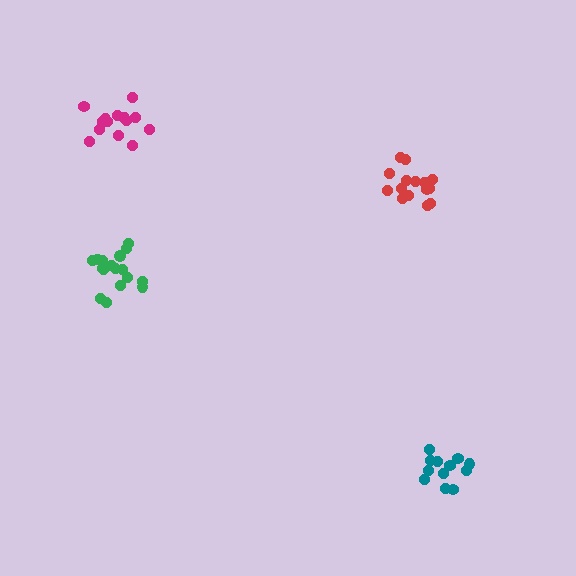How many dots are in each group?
Group 1: 14 dots, Group 2: 12 dots, Group 3: 17 dots, Group 4: 15 dots (58 total).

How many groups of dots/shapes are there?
There are 4 groups.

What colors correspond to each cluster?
The clusters are colored: magenta, teal, green, red.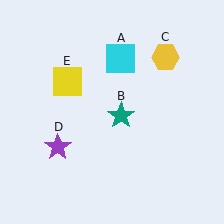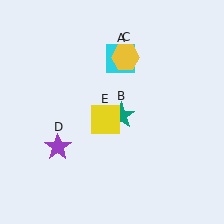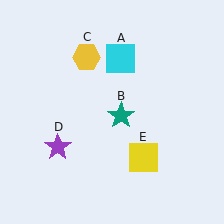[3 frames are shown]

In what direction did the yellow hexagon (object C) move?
The yellow hexagon (object C) moved left.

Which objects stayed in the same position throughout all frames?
Cyan square (object A) and teal star (object B) and purple star (object D) remained stationary.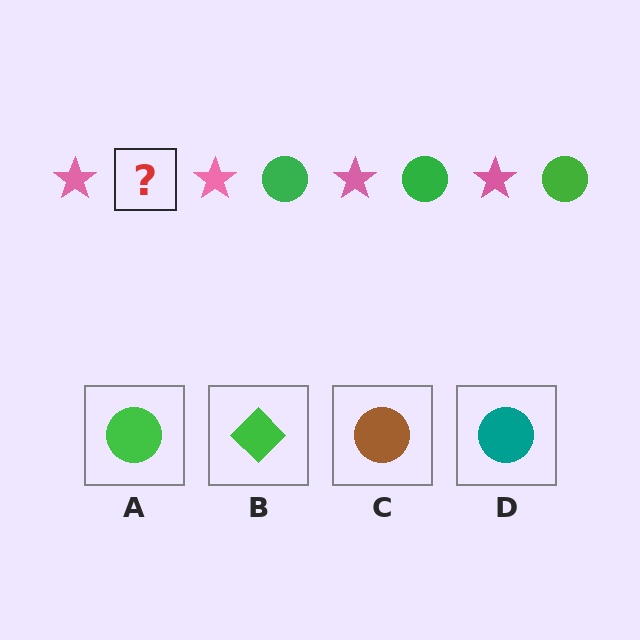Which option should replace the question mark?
Option A.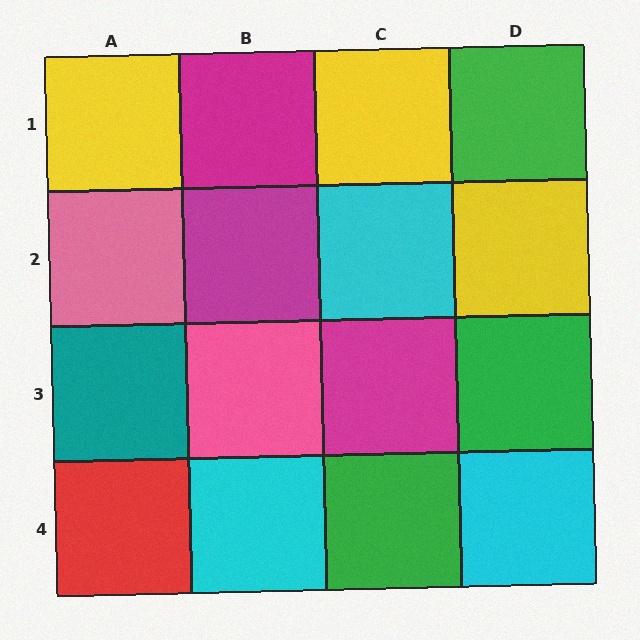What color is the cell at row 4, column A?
Red.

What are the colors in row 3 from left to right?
Teal, pink, magenta, green.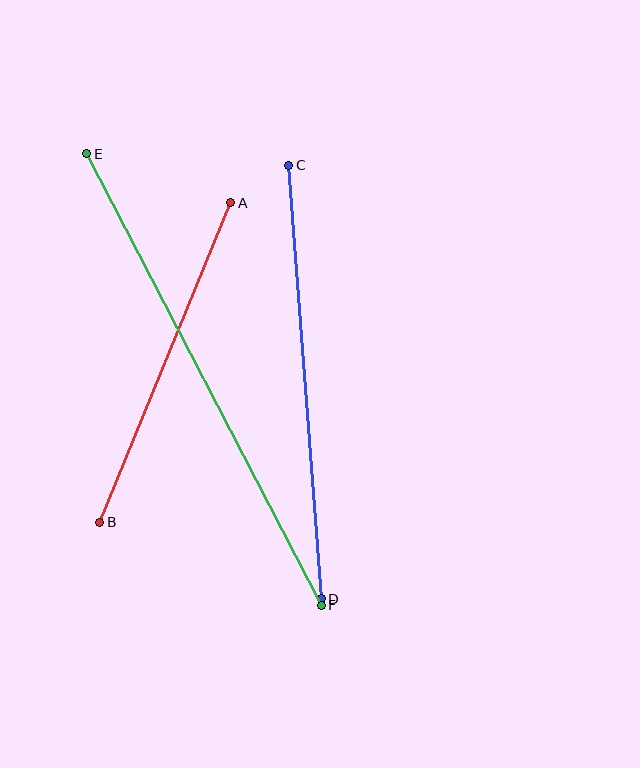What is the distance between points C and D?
The distance is approximately 434 pixels.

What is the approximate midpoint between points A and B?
The midpoint is at approximately (165, 363) pixels.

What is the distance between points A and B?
The distance is approximately 345 pixels.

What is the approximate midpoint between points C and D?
The midpoint is at approximately (305, 382) pixels.